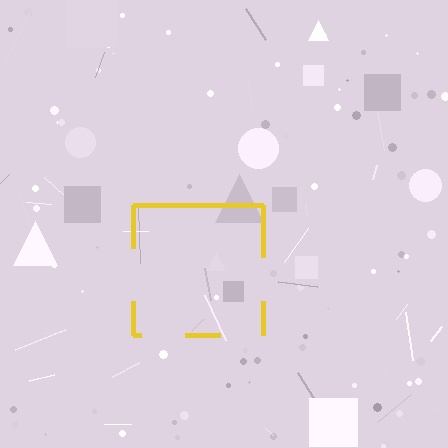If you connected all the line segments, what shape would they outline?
They would outline a square.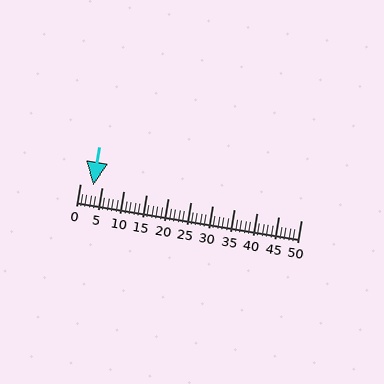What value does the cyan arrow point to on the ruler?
The cyan arrow points to approximately 3.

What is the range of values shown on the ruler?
The ruler shows values from 0 to 50.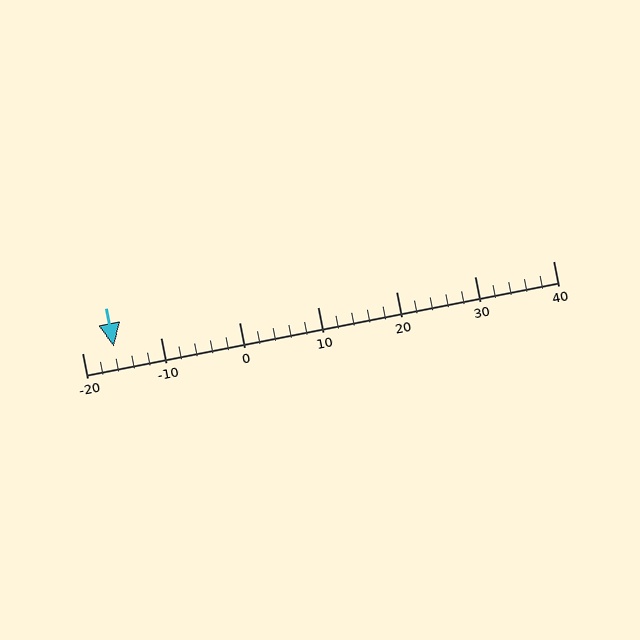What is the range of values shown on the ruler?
The ruler shows values from -20 to 40.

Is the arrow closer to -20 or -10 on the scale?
The arrow is closer to -20.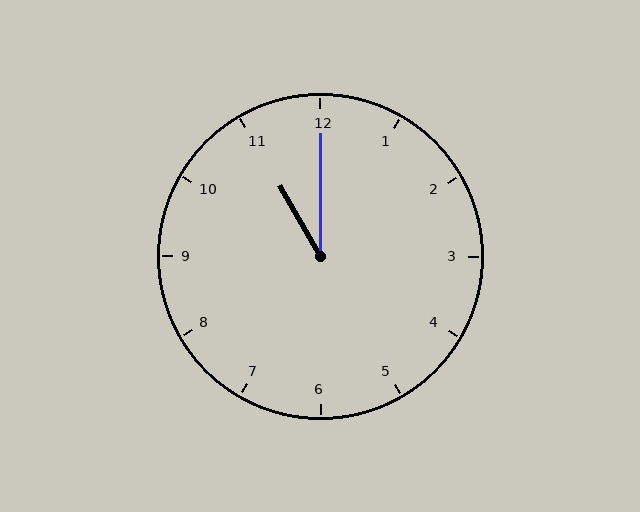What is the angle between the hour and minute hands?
Approximately 30 degrees.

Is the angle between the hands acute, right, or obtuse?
It is acute.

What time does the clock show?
11:00.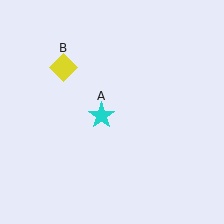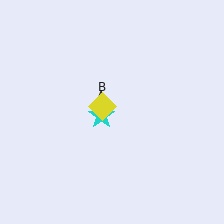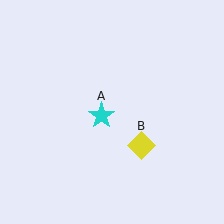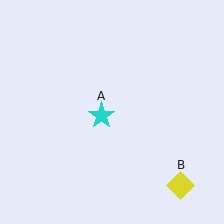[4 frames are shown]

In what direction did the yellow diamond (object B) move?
The yellow diamond (object B) moved down and to the right.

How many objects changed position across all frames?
1 object changed position: yellow diamond (object B).